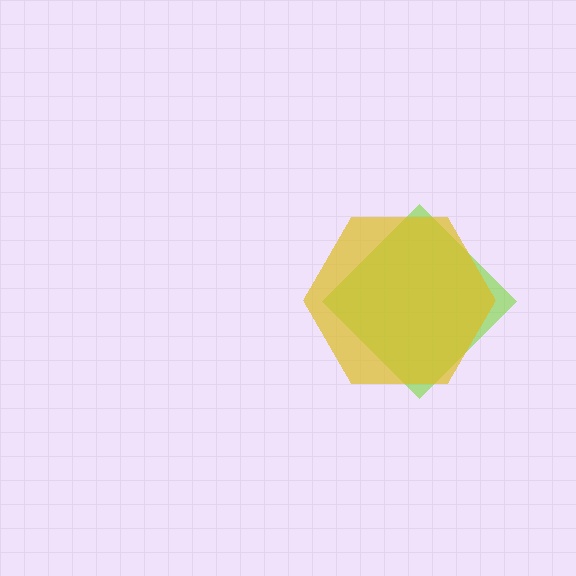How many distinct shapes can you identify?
There are 2 distinct shapes: a lime diamond, a yellow hexagon.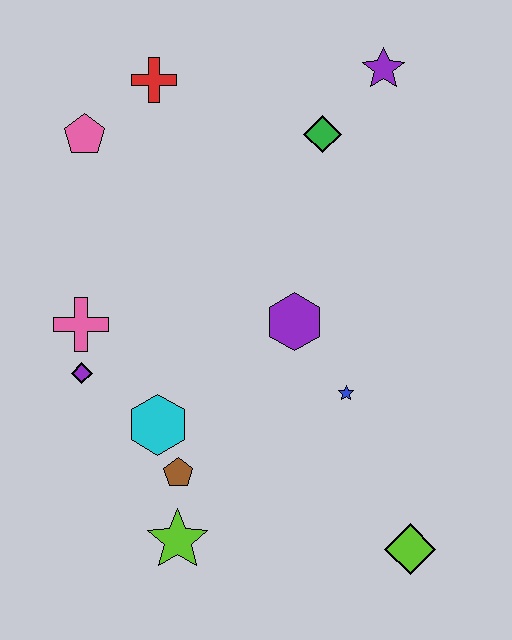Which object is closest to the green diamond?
The purple star is closest to the green diamond.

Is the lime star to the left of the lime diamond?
Yes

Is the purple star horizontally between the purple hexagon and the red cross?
No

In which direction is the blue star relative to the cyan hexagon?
The blue star is to the right of the cyan hexagon.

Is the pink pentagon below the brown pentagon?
No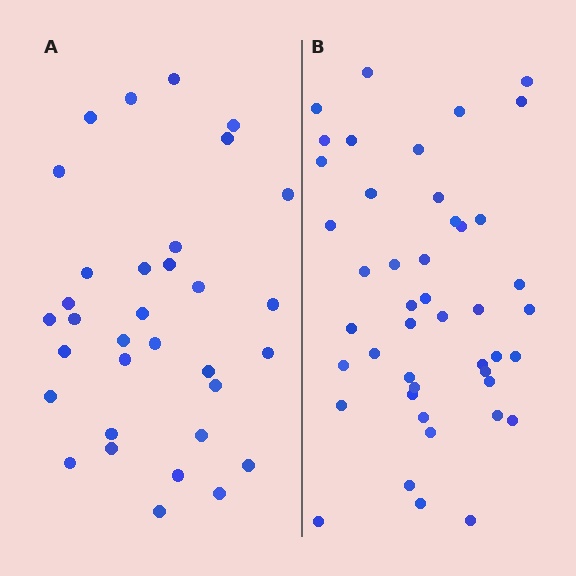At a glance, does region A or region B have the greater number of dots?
Region B (the right region) has more dots.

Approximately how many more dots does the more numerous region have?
Region B has roughly 12 or so more dots than region A.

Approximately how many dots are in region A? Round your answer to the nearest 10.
About 30 dots. (The exact count is 33, which rounds to 30.)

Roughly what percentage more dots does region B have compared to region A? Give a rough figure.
About 35% more.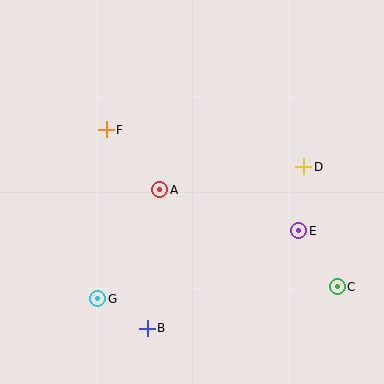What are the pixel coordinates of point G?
Point G is at (98, 299).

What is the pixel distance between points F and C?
The distance between F and C is 279 pixels.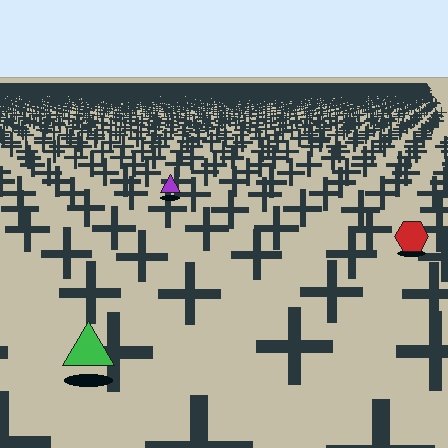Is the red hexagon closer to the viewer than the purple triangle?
Yes. The red hexagon is closer — you can tell from the texture gradient: the ground texture is coarser near it.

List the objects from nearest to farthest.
From nearest to farthest: the green triangle, the red hexagon, the purple triangle.